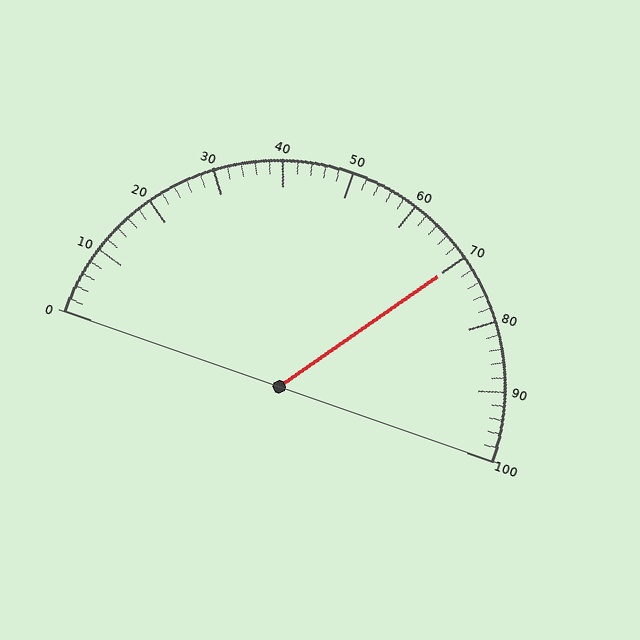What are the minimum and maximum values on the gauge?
The gauge ranges from 0 to 100.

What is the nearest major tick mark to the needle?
The nearest major tick mark is 70.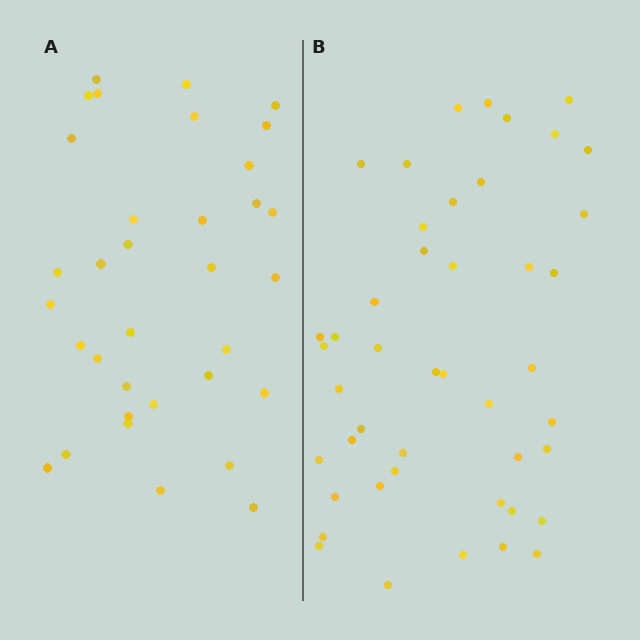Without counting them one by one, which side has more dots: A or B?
Region B (the right region) has more dots.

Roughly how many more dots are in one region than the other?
Region B has roughly 12 or so more dots than region A.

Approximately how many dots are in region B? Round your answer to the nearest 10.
About 40 dots. (The exact count is 45, which rounds to 40.)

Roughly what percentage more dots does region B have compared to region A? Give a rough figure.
About 30% more.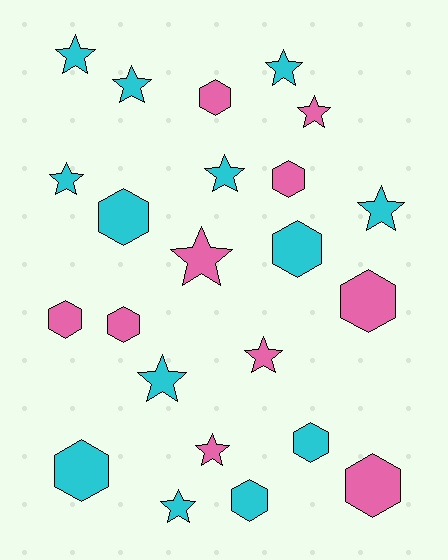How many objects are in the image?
There are 23 objects.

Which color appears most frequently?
Cyan, with 13 objects.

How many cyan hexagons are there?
There are 5 cyan hexagons.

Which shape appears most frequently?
Star, with 12 objects.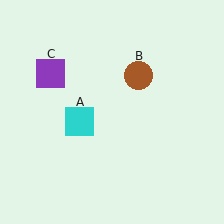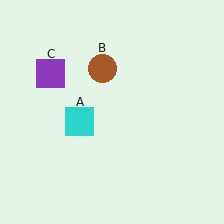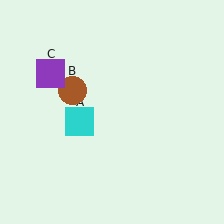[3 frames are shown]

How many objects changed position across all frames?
1 object changed position: brown circle (object B).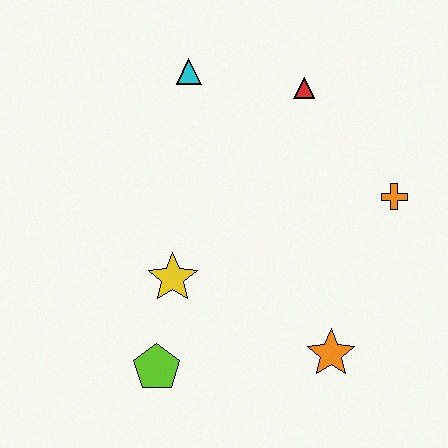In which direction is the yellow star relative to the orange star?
The yellow star is to the left of the orange star.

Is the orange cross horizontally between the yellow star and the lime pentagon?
No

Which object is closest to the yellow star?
The lime pentagon is closest to the yellow star.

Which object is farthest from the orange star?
The cyan triangle is farthest from the orange star.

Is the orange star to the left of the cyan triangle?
No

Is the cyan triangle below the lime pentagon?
No